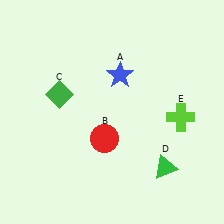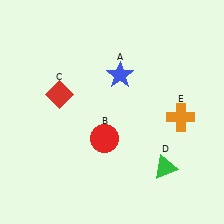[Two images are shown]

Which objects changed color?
C changed from green to red. E changed from lime to orange.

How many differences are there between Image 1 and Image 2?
There are 2 differences between the two images.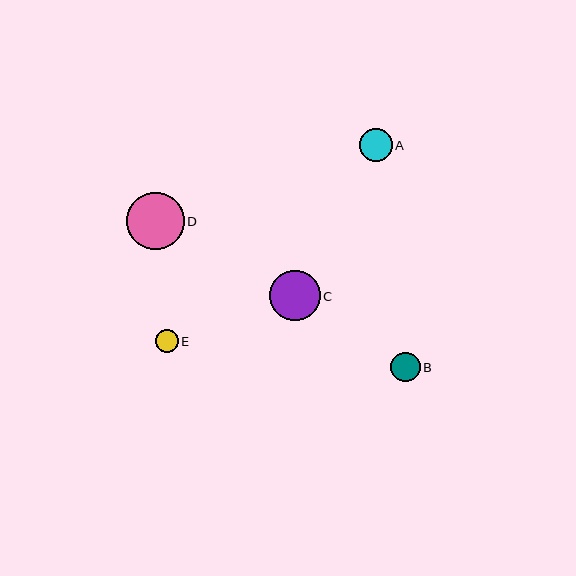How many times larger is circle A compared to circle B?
Circle A is approximately 1.1 times the size of circle B.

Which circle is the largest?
Circle D is the largest with a size of approximately 58 pixels.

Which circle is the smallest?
Circle E is the smallest with a size of approximately 23 pixels.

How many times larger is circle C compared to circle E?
Circle C is approximately 2.2 times the size of circle E.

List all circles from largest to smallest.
From largest to smallest: D, C, A, B, E.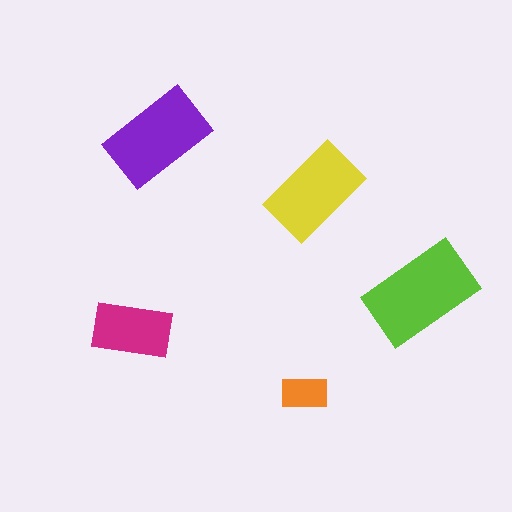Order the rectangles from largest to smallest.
the lime one, the purple one, the yellow one, the magenta one, the orange one.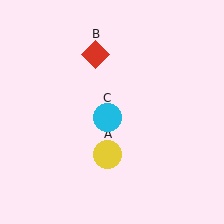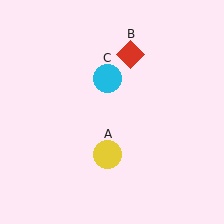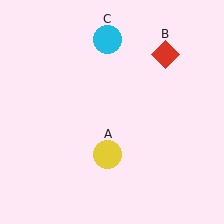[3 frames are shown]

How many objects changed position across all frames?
2 objects changed position: red diamond (object B), cyan circle (object C).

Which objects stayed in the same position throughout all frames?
Yellow circle (object A) remained stationary.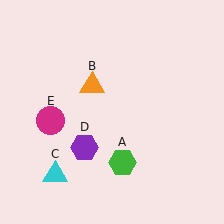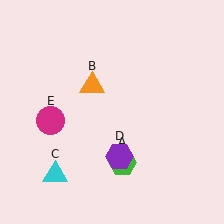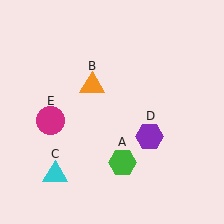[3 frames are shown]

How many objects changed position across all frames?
1 object changed position: purple hexagon (object D).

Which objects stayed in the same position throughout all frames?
Green hexagon (object A) and orange triangle (object B) and cyan triangle (object C) and magenta circle (object E) remained stationary.